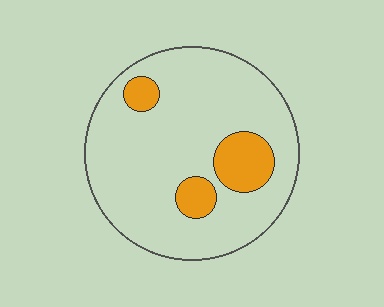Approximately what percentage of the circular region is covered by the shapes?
Approximately 15%.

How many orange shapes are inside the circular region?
3.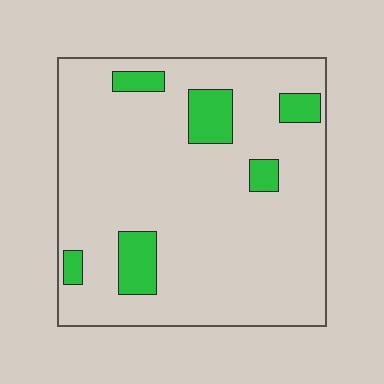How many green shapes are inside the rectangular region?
6.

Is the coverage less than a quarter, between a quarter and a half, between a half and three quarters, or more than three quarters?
Less than a quarter.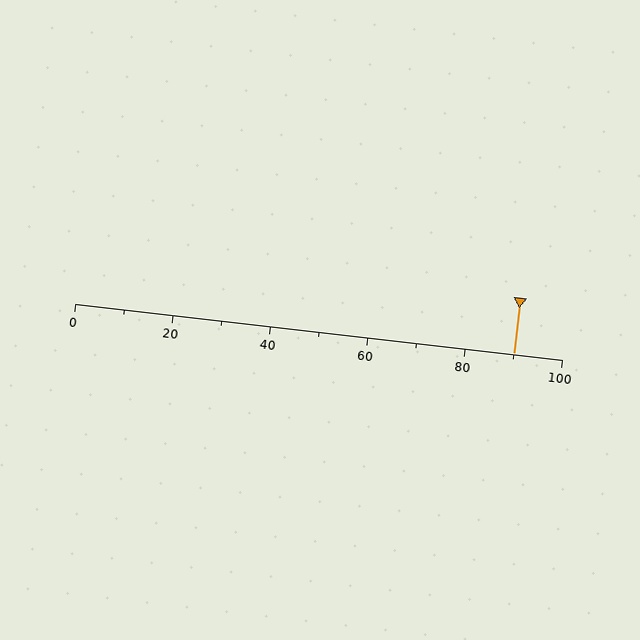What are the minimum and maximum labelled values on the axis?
The axis runs from 0 to 100.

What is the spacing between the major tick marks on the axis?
The major ticks are spaced 20 apart.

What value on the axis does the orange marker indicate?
The marker indicates approximately 90.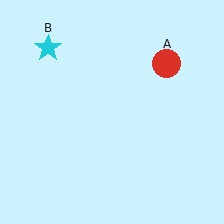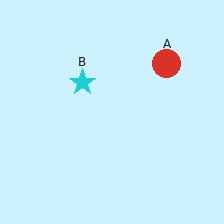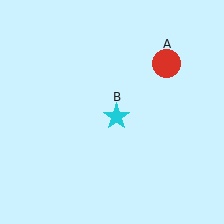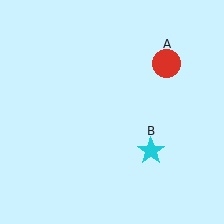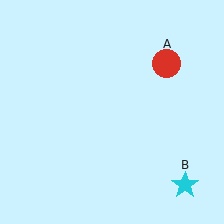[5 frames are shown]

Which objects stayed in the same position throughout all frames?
Red circle (object A) remained stationary.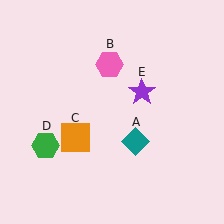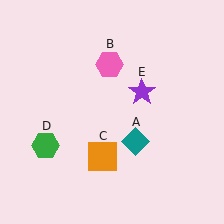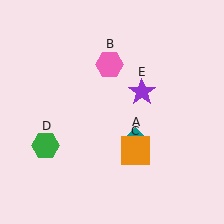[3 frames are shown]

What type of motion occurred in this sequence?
The orange square (object C) rotated counterclockwise around the center of the scene.